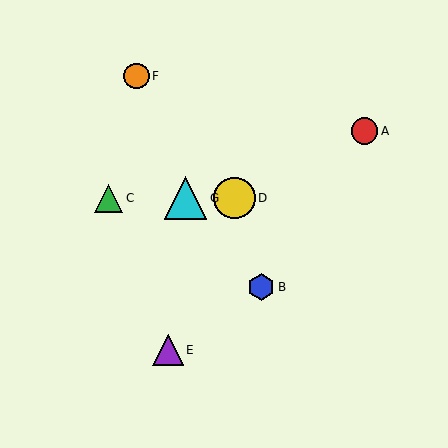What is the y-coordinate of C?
Object C is at y≈198.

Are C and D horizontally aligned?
Yes, both are at y≈198.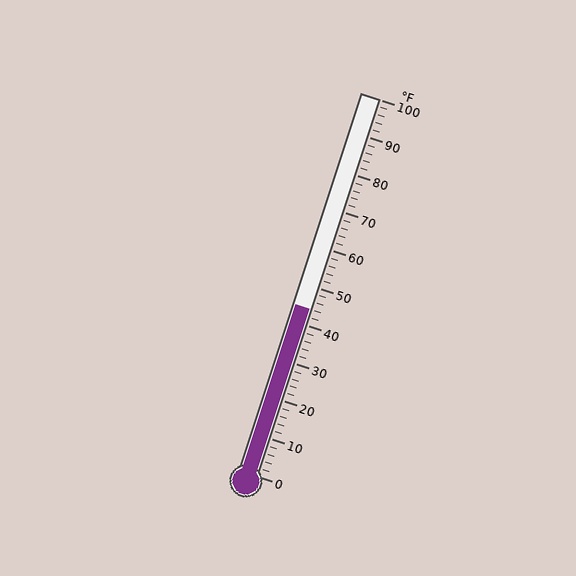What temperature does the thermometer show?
The thermometer shows approximately 44°F.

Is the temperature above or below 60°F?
The temperature is below 60°F.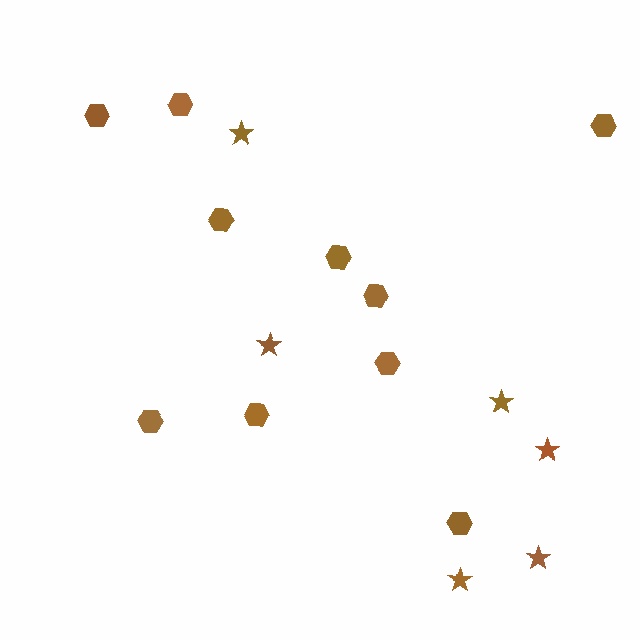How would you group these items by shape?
There are 2 groups: one group of stars (6) and one group of hexagons (10).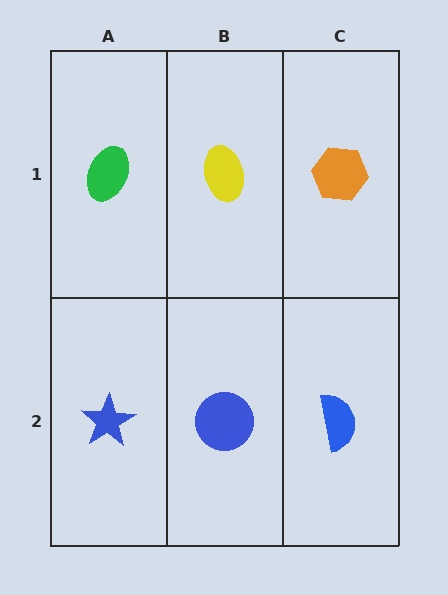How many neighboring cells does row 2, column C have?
2.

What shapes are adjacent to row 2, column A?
A green ellipse (row 1, column A), a blue circle (row 2, column B).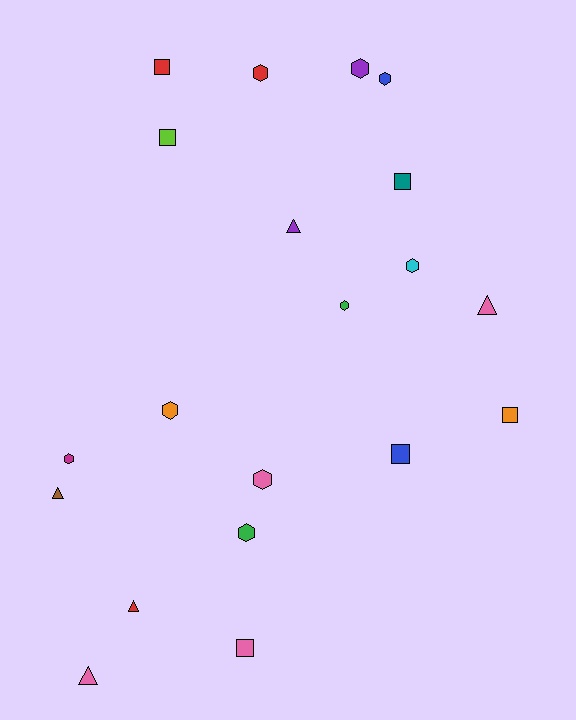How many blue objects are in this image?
There are 2 blue objects.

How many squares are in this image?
There are 6 squares.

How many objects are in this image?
There are 20 objects.